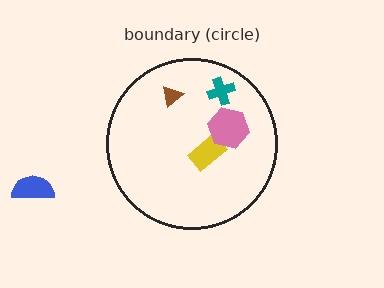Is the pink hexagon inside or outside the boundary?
Inside.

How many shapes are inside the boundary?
4 inside, 1 outside.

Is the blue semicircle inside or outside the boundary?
Outside.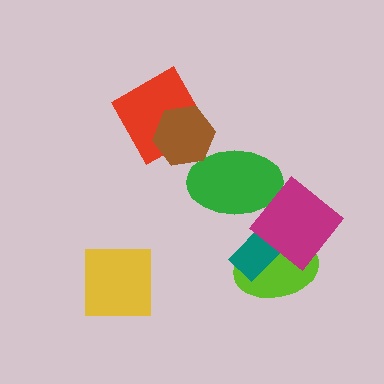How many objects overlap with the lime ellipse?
2 objects overlap with the lime ellipse.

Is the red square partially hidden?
Yes, it is partially covered by another shape.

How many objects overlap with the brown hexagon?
2 objects overlap with the brown hexagon.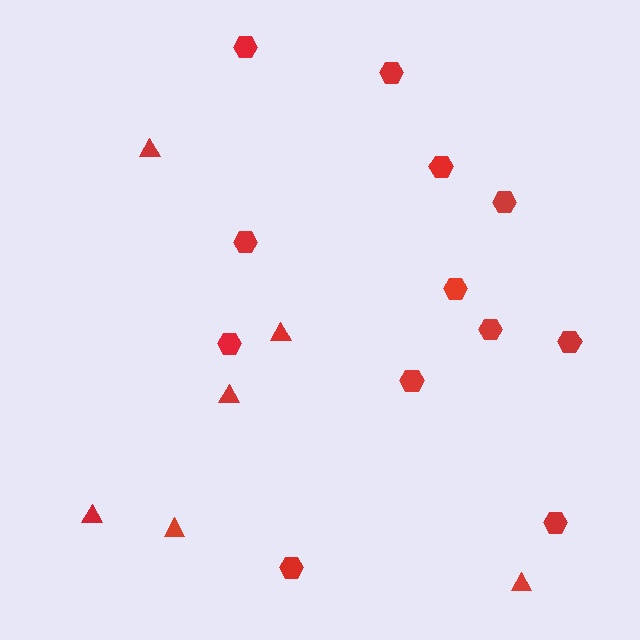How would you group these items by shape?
There are 2 groups: one group of hexagons (12) and one group of triangles (6).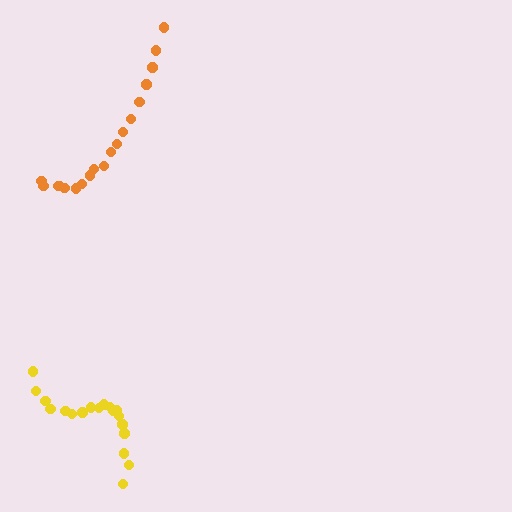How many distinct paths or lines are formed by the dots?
There are 2 distinct paths.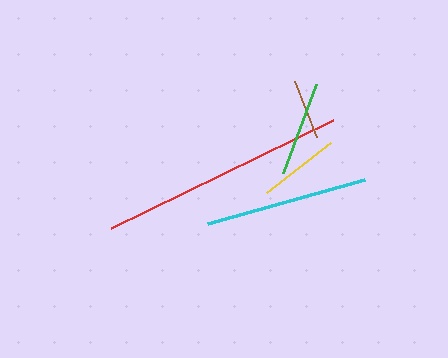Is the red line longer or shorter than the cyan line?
The red line is longer than the cyan line.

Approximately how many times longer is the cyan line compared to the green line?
The cyan line is approximately 1.7 times the length of the green line.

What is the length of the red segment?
The red segment is approximately 247 pixels long.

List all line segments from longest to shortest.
From longest to shortest: red, cyan, green, yellow, brown.